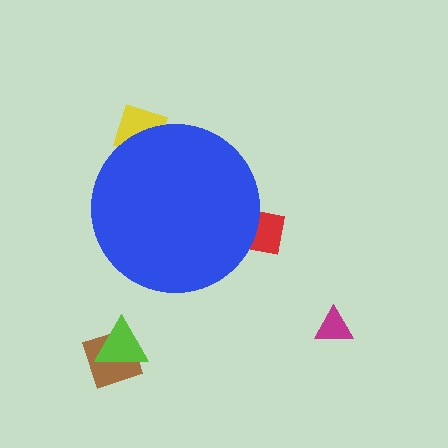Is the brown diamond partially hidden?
No, the brown diamond is fully visible.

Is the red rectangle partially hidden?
Yes, the red rectangle is partially hidden behind the blue circle.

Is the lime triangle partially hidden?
No, the lime triangle is fully visible.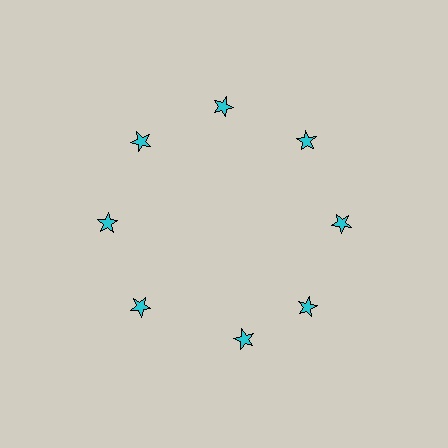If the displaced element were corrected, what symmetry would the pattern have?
It would have 8-fold rotational symmetry — the pattern would map onto itself every 45 degrees.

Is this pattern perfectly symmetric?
No. The 8 cyan stars are arranged in a ring, but one element near the 6 o'clock position is rotated out of alignment along the ring, breaking the 8-fold rotational symmetry.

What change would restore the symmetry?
The symmetry would be restored by rotating it back into even spacing with its neighbors so that all 8 stars sit at equal angles and equal distance from the center.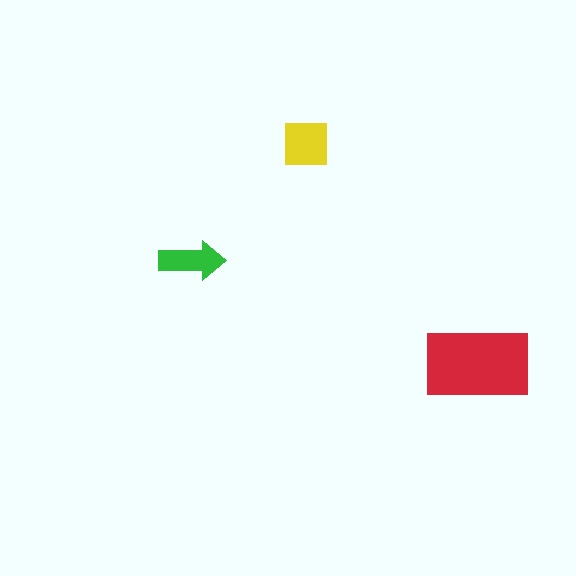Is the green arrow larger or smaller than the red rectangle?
Smaller.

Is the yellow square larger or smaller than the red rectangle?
Smaller.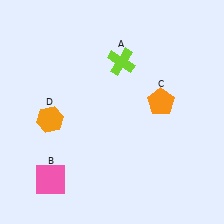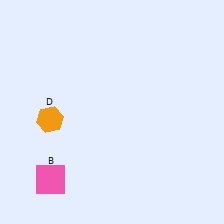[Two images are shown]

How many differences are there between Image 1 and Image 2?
There are 2 differences between the two images.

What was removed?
The orange pentagon (C), the lime cross (A) were removed in Image 2.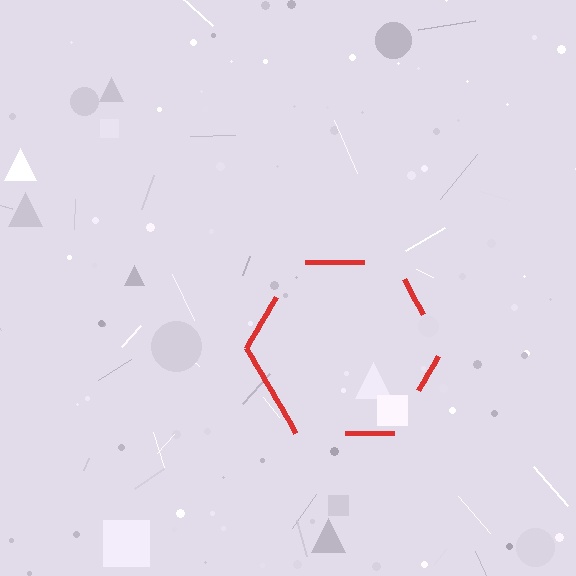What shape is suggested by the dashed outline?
The dashed outline suggests a hexagon.